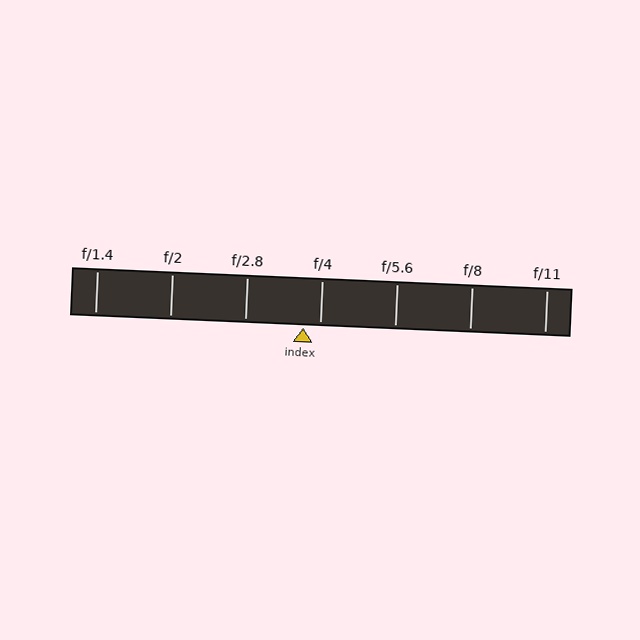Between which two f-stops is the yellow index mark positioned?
The index mark is between f/2.8 and f/4.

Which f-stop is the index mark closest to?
The index mark is closest to f/4.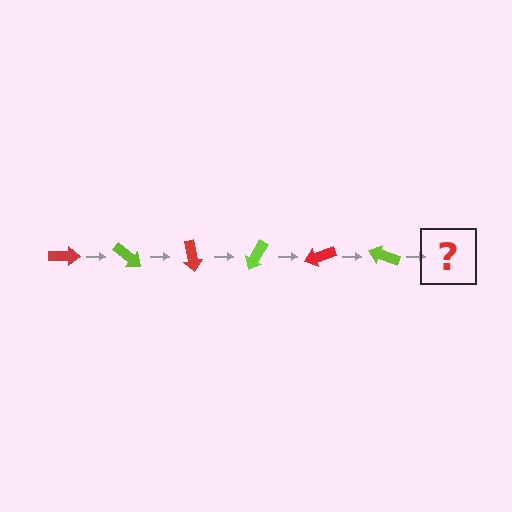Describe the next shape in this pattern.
It should be a red arrow, rotated 240 degrees from the start.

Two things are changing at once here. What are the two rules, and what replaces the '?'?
The two rules are that it rotates 40 degrees each step and the color cycles through red and lime. The '?' should be a red arrow, rotated 240 degrees from the start.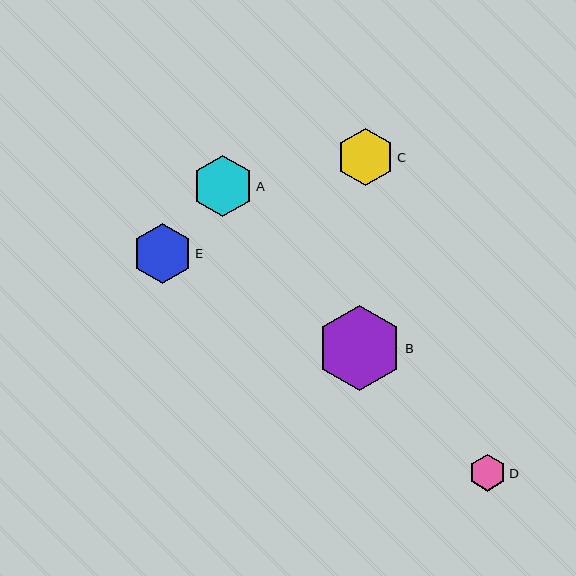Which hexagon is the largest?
Hexagon B is the largest with a size of approximately 85 pixels.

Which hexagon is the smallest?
Hexagon D is the smallest with a size of approximately 37 pixels.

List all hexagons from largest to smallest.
From largest to smallest: B, A, E, C, D.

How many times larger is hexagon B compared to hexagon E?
Hexagon B is approximately 1.4 times the size of hexagon E.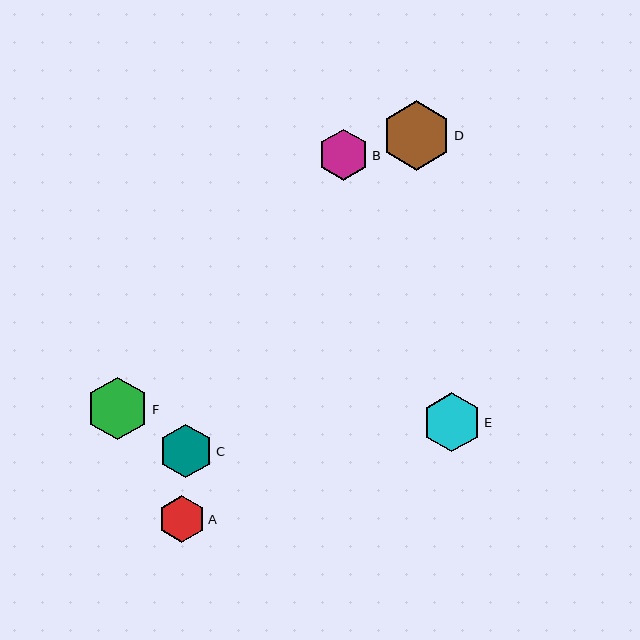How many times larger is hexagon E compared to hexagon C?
Hexagon E is approximately 1.1 times the size of hexagon C.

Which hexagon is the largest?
Hexagon D is the largest with a size of approximately 69 pixels.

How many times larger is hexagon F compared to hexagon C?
Hexagon F is approximately 1.2 times the size of hexagon C.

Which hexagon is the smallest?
Hexagon A is the smallest with a size of approximately 47 pixels.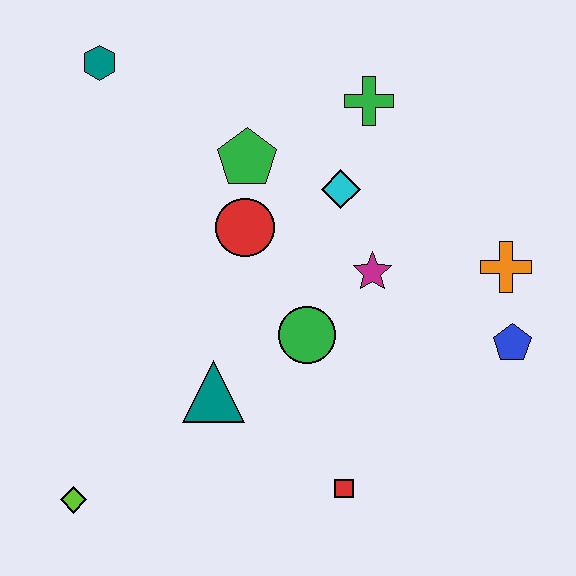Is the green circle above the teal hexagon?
No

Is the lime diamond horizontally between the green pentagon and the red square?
No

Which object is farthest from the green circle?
The teal hexagon is farthest from the green circle.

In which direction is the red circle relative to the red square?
The red circle is above the red square.